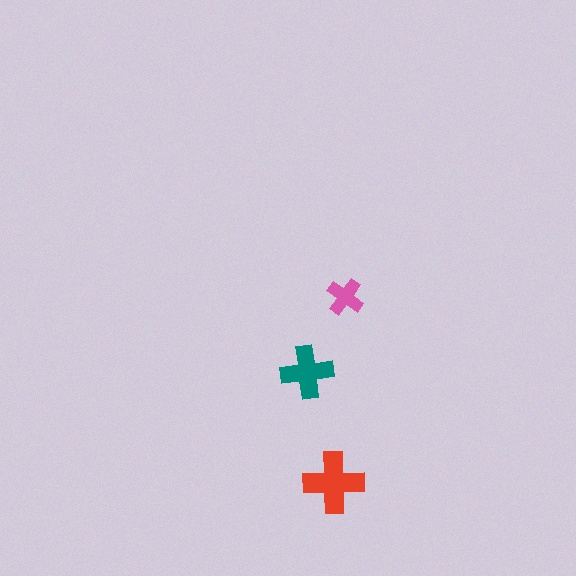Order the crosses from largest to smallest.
the red one, the teal one, the pink one.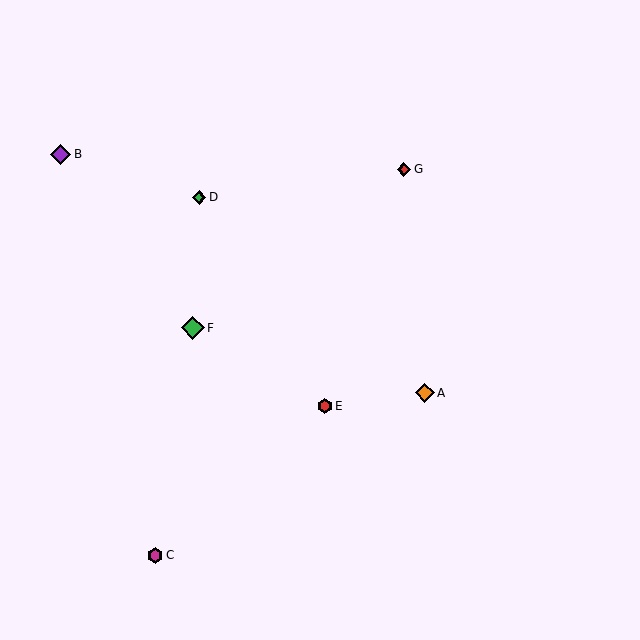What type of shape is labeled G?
Shape G is a red diamond.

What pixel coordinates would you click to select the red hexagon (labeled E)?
Click at (325, 406) to select the red hexagon E.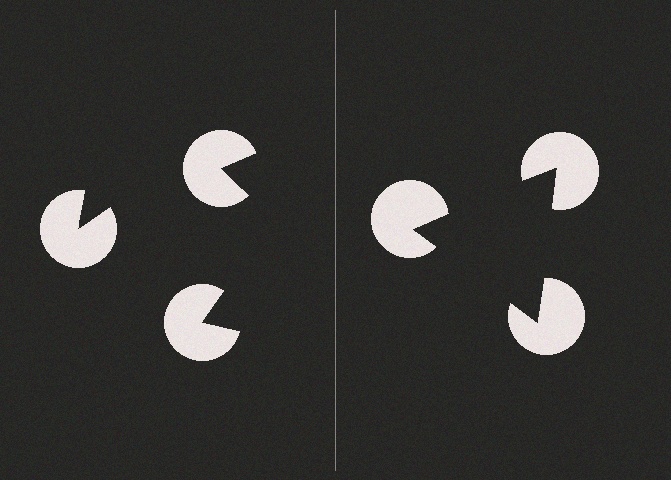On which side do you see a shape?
An illusory triangle appears on the right side. On the left side the wedge cuts are rotated, so no coherent shape forms.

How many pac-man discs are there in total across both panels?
6 — 3 on each side.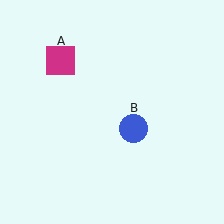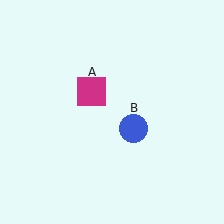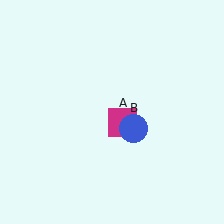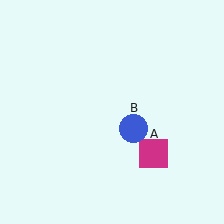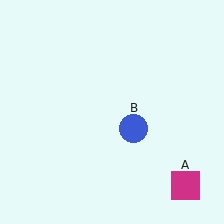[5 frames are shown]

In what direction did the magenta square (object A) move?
The magenta square (object A) moved down and to the right.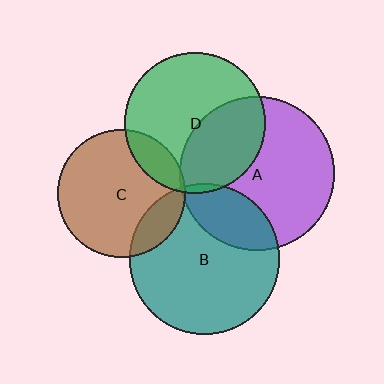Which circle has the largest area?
Circle A (purple).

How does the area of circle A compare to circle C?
Approximately 1.4 times.